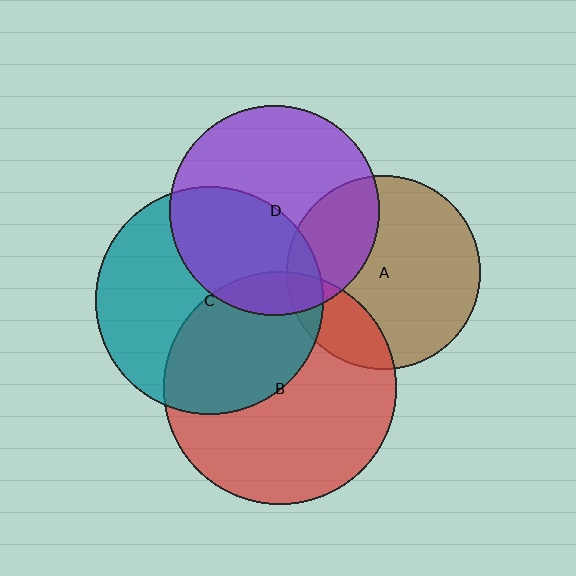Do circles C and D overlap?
Yes.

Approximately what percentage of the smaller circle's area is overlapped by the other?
Approximately 40%.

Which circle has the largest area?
Circle B (red).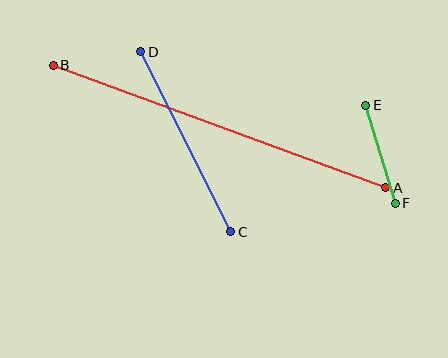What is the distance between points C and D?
The distance is approximately 201 pixels.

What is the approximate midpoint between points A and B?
The midpoint is at approximately (219, 126) pixels.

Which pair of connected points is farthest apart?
Points A and B are farthest apart.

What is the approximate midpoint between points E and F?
The midpoint is at approximately (381, 154) pixels.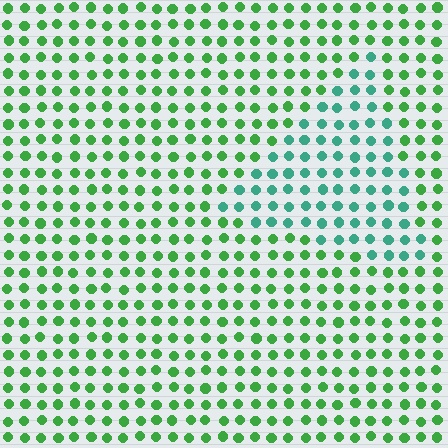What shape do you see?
I see a triangle.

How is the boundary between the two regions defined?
The boundary is defined purely by a slight shift in hue (about 40 degrees). Spacing, size, and orientation are identical on both sides.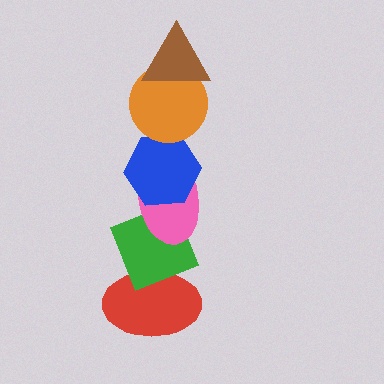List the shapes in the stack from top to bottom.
From top to bottom: the brown triangle, the orange circle, the blue hexagon, the pink ellipse, the green diamond, the red ellipse.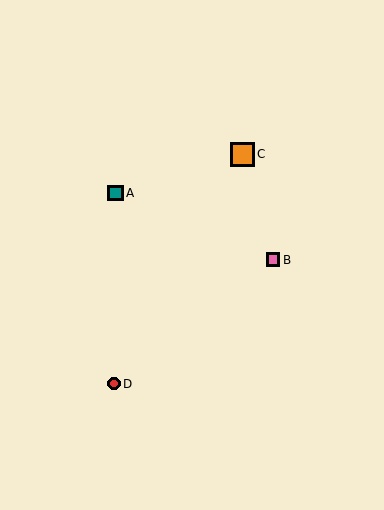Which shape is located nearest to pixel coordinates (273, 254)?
The pink square (labeled B) at (273, 260) is nearest to that location.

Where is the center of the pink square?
The center of the pink square is at (273, 260).